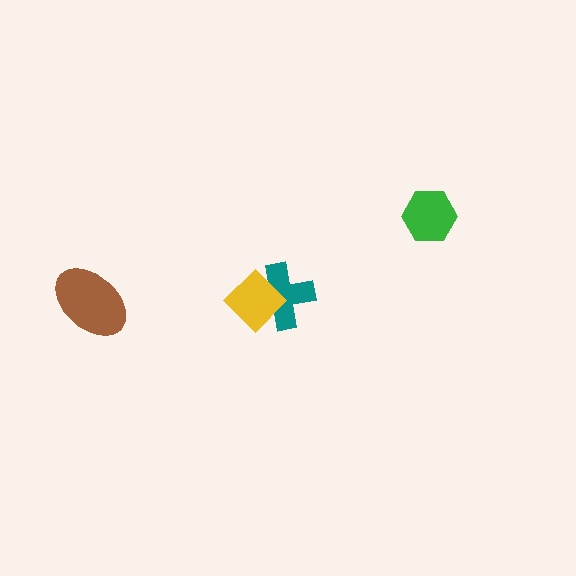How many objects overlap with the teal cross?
1 object overlaps with the teal cross.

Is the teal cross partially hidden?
Yes, it is partially covered by another shape.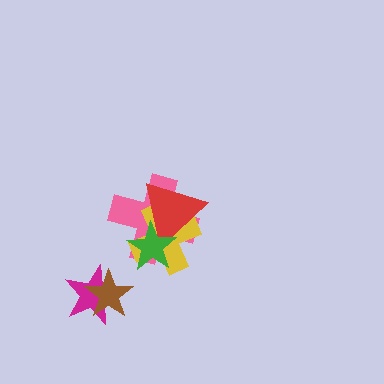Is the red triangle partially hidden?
Yes, it is partially covered by another shape.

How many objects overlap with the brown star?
1 object overlaps with the brown star.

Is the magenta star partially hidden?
Yes, it is partially covered by another shape.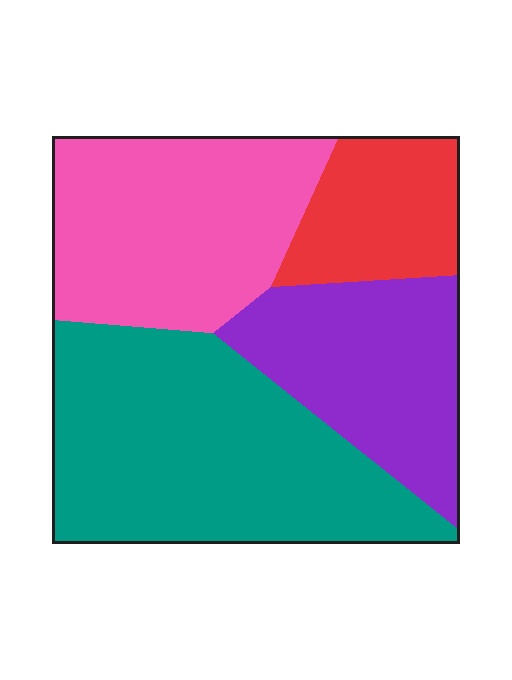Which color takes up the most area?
Teal, at roughly 40%.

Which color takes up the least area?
Red, at roughly 15%.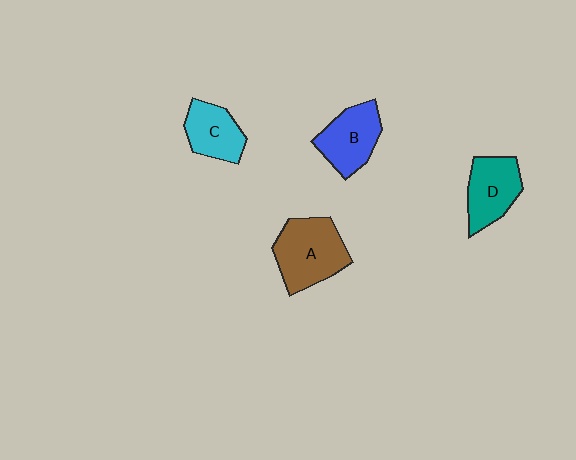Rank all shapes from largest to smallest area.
From largest to smallest: A (brown), B (blue), D (teal), C (cyan).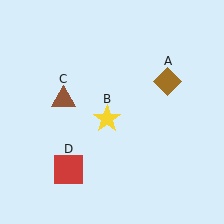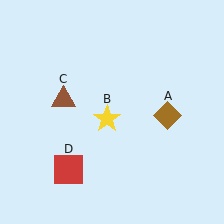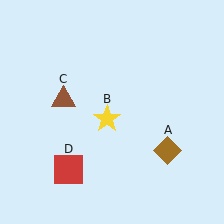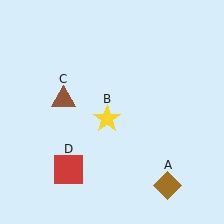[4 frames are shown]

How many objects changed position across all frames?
1 object changed position: brown diamond (object A).